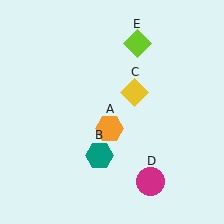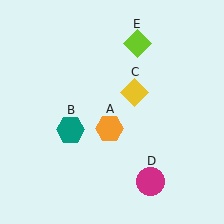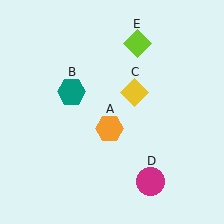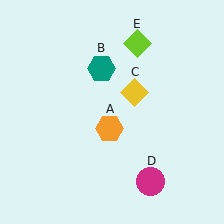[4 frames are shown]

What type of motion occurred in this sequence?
The teal hexagon (object B) rotated clockwise around the center of the scene.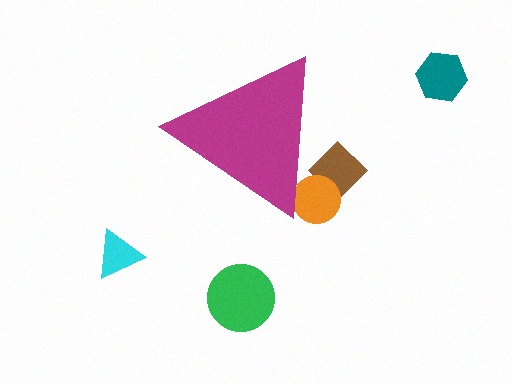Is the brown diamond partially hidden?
Yes, the brown diamond is partially hidden behind the magenta triangle.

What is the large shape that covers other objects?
A magenta triangle.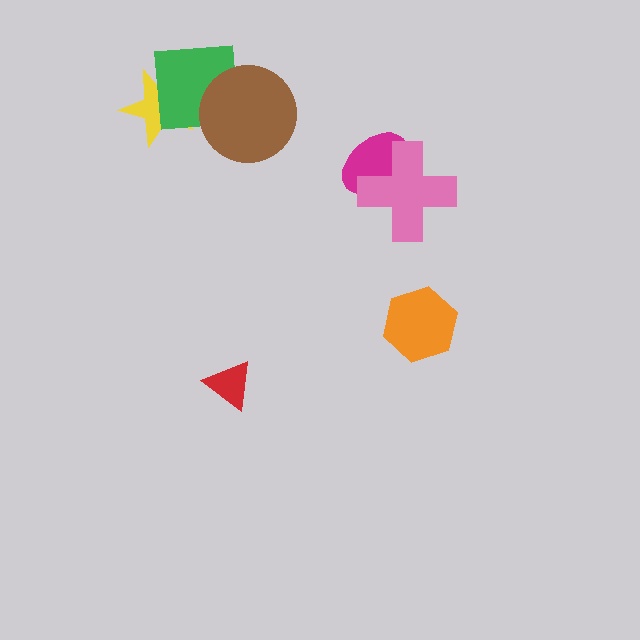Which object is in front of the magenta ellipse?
The pink cross is in front of the magenta ellipse.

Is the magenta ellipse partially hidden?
Yes, it is partially covered by another shape.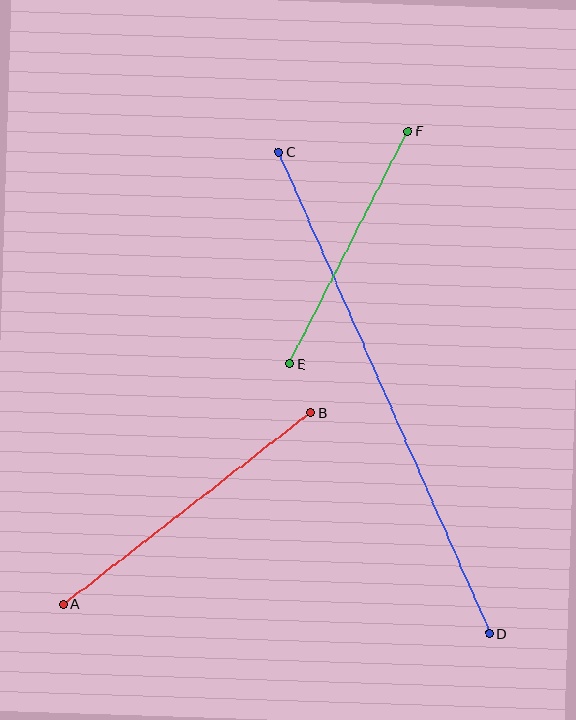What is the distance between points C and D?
The distance is approximately 526 pixels.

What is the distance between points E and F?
The distance is approximately 261 pixels.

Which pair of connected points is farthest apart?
Points C and D are farthest apart.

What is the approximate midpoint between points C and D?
The midpoint is at approximately (384, 393) pixels.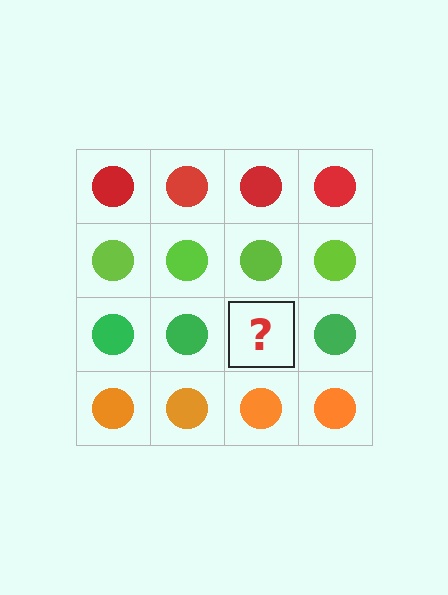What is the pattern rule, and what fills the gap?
The rule is that each row has a consistent color. The gap should be filled with a green circle.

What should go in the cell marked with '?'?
The missing cell should contain a green circle.